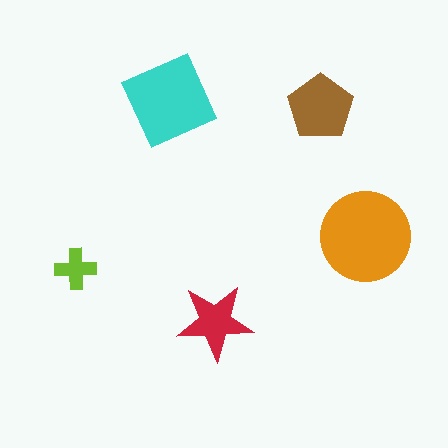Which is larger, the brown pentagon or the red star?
The brown pentagon.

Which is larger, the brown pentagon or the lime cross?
The brown pentagon.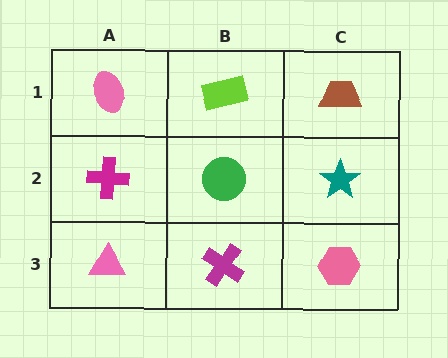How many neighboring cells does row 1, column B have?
3.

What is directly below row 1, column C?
A teal star.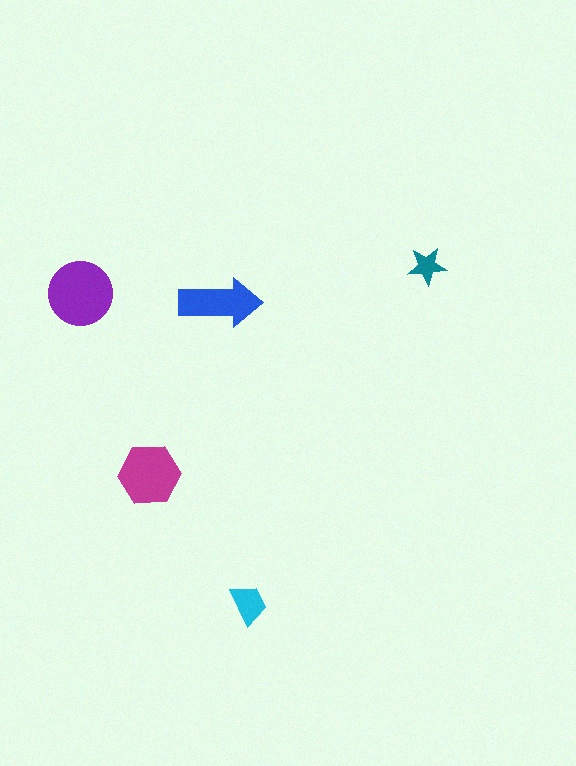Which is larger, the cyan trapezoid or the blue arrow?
The blue arrow.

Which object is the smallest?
The teal star.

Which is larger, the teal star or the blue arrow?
The blue arrow.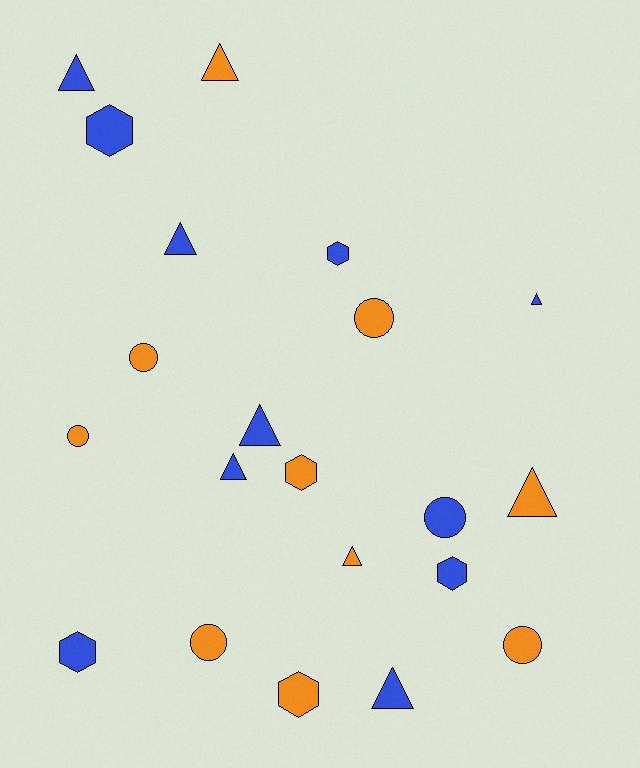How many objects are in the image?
There are 21 objects.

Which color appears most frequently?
Blue, with 11 objects.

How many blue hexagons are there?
There are 4 blue hexagons.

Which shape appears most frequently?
Triangle, with 9 objects.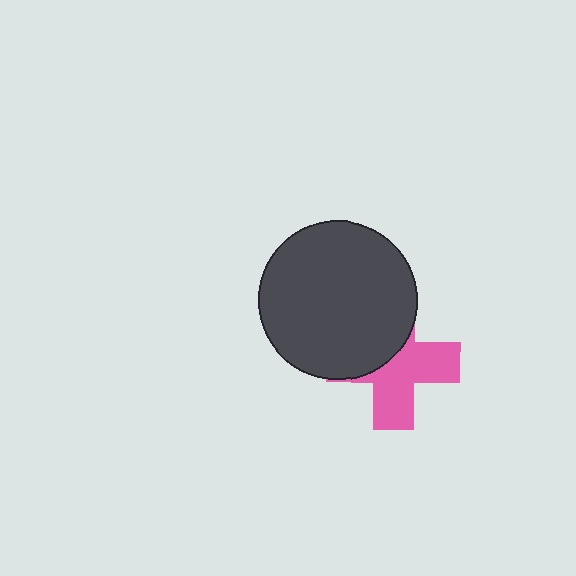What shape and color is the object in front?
The object in front is a dark gray circle.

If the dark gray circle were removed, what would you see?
You would see the complete pink cross.